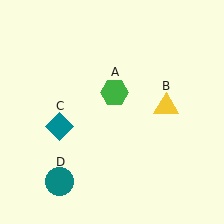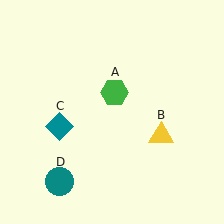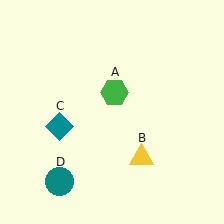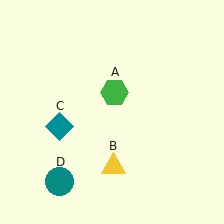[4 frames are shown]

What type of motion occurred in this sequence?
The yellow triangle (object B) rotated clockwise around the center of the scene.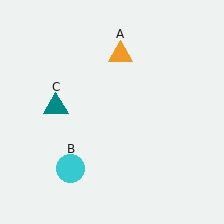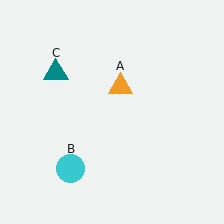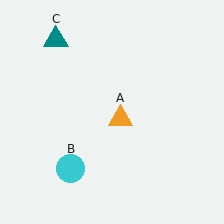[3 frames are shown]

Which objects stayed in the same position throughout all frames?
Cyan circle (object B) remained stationary.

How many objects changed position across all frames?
2 objects changed position: orange triangle (object A), teal triangle (object C).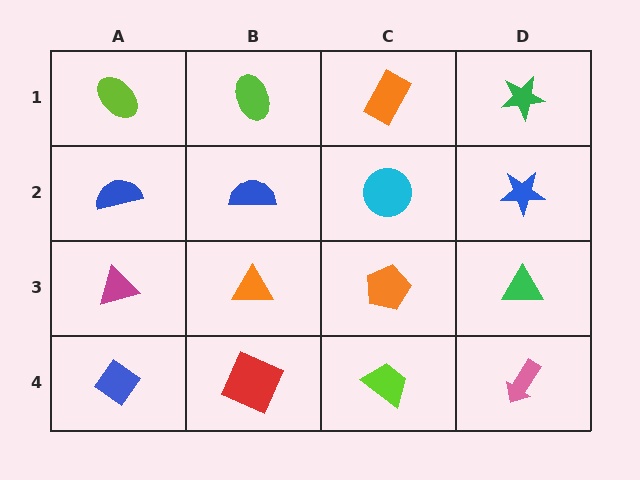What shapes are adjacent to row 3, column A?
A blue semicircle (row 2, column A), a blue diamond (row 4, column A), an orange triangle (row 3, column B).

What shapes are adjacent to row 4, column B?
An orange triangle (row 3, column B), a blue diamond (row 4, column A), a lime trapezoid (row 4, column C).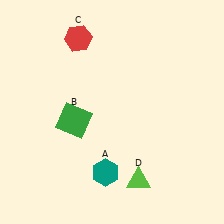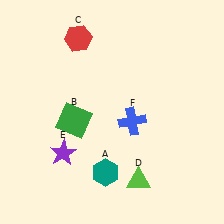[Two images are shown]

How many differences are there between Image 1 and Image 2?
There are 2 differences between the two images.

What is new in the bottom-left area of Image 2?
A purple star (E) was added in the bottom-left area of Image 2.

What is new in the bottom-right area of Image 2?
A blue cross (F) was added in the bottom-right area of Image 2.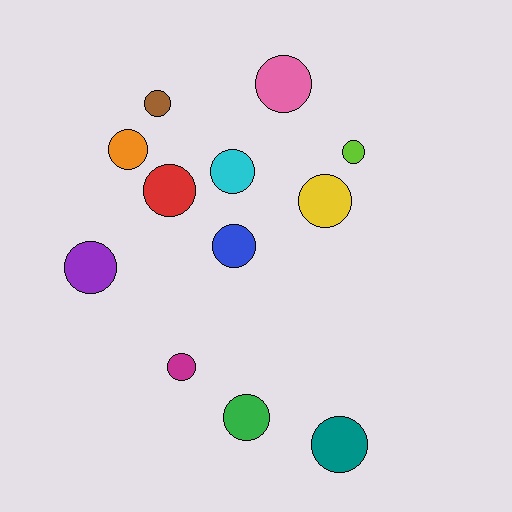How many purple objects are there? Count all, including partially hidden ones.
There is 1 purple object.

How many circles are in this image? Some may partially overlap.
There are 12 circles.